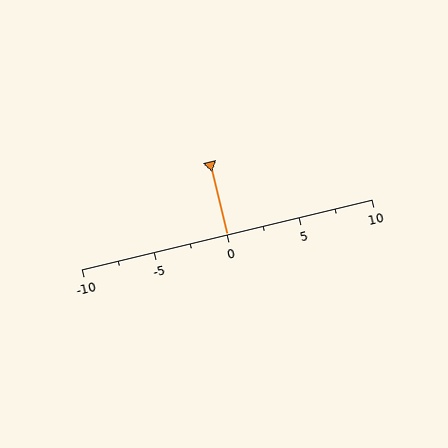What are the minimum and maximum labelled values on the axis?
The axis runs from -10 to 10.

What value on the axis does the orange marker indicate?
The marker indicates approximately 0.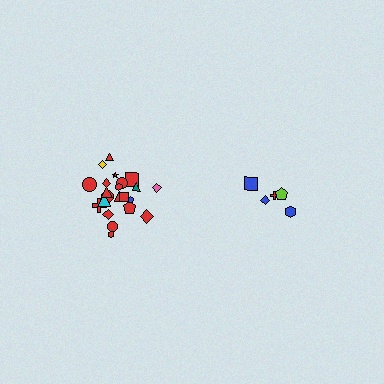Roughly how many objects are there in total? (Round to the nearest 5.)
Roughly 25 objects in total.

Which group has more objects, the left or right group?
The left group.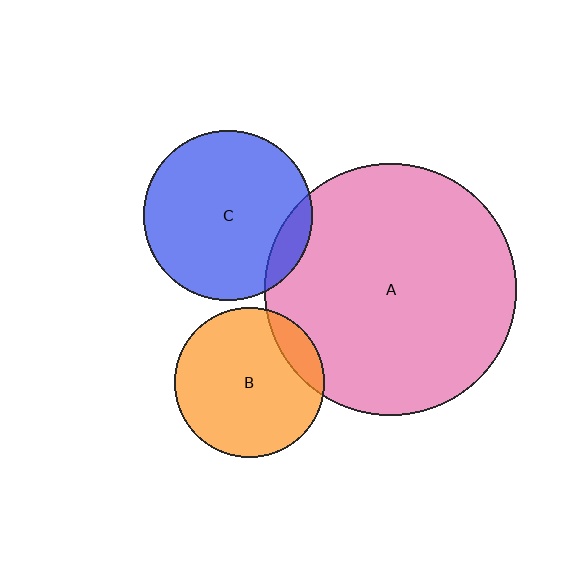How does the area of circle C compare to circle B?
Approximately 1.3 times.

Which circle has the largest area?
Circle A (pink).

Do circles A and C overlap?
Yes.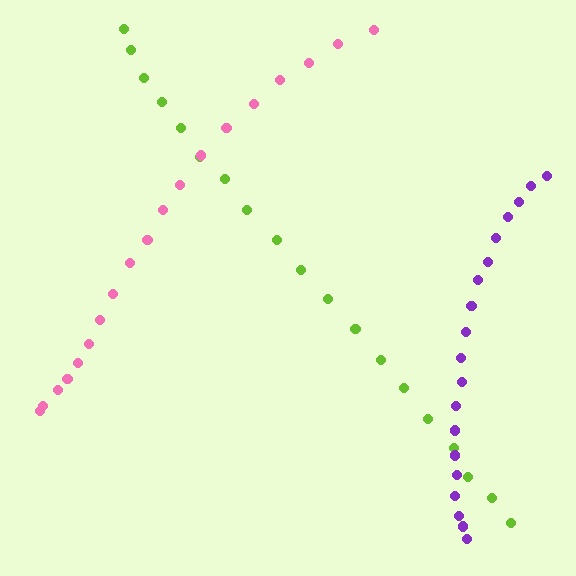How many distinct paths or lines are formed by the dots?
There are 3 distinct paths.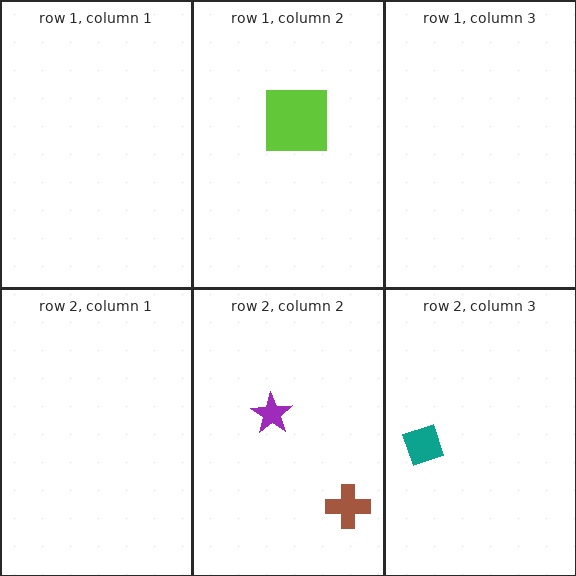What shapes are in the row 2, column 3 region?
The teal diamond.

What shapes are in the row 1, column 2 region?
The lime square.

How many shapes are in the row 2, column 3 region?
1.